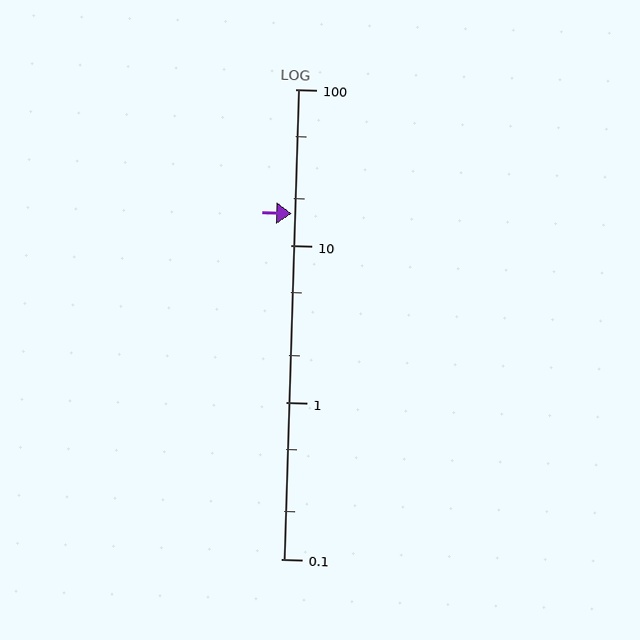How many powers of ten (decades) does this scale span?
The scale spans 3 decades, from 0.1 to 100.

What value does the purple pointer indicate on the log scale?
The pointer indicates approximately 16.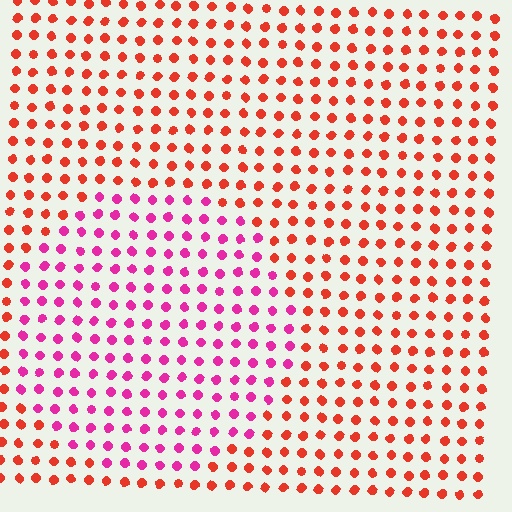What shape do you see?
I see a circle.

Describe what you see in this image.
The image is filled with small red elements in a uniform arrangement. A circle-shaped region is visible where the elements are tinted to a slightly different hue, forming a subtle color boundary.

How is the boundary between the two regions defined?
The boundary is defined purely by a slight shift in hue (about 45 degrees). Spacing, size, and orientation are identical on both sides.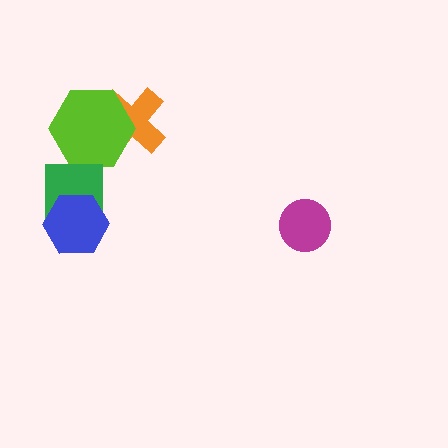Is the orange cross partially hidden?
Yes, it is partially covered by another shape.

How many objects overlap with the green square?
1 object overlaps with the green square.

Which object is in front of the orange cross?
The lime hexagon is in front of the orange cross.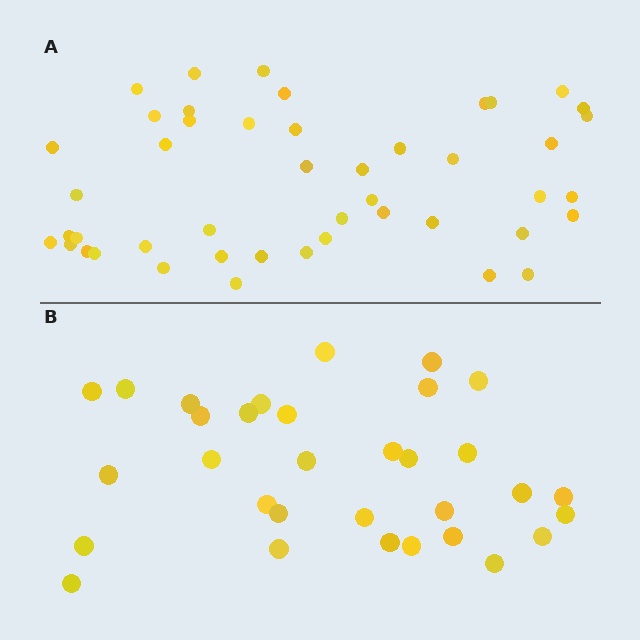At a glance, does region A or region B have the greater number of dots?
Region A (the top region) has more dots.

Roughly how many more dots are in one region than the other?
Region A has approximately 15 more dots than region B.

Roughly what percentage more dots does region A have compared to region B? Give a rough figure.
About 45% more.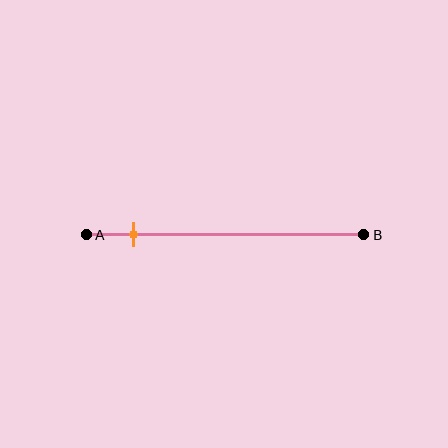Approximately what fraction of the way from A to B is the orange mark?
The orange mark is approximately 15% of the way from A to B.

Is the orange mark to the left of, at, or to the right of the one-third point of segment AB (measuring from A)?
The orange mark is to the left of the one-third point of segment AB.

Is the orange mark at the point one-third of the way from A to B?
No, the mark is at about 15% from A, not at the 33% one-third point.